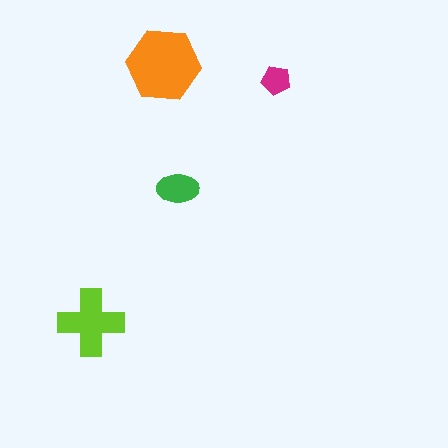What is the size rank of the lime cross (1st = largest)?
2nd.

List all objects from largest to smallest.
The orange hexagon, the lime cross, the green ellipse, the magenta pentagon.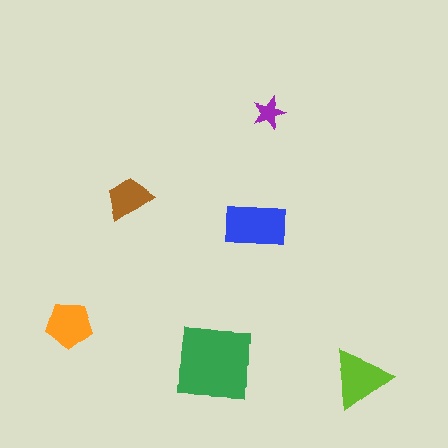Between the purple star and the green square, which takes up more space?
The green square.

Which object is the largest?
The green square.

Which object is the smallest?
The purple star.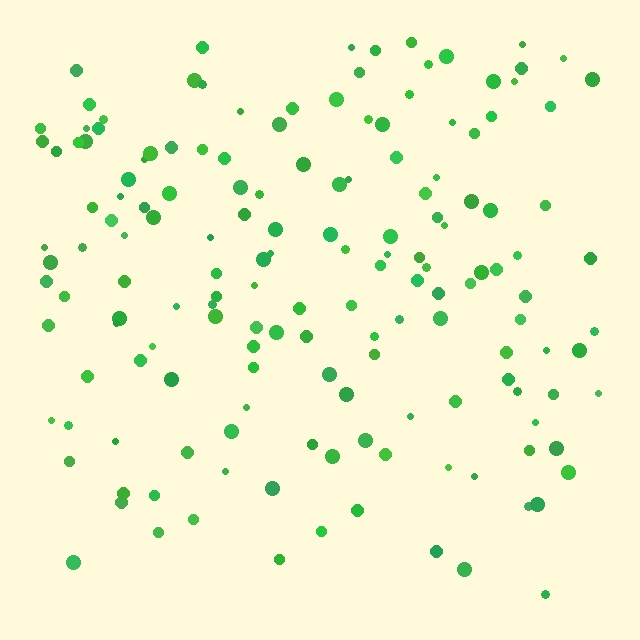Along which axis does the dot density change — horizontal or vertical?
Vertical.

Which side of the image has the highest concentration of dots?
The top.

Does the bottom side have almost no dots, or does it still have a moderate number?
Still a moderate number, just noticeably fewer than the top.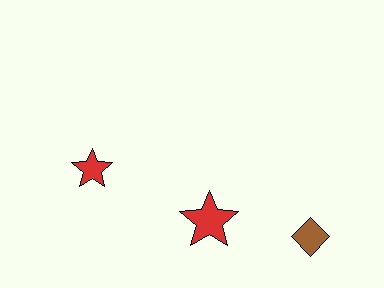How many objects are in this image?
There are 3 objects.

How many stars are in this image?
There are 2 stars.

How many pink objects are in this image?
There are no pink objects.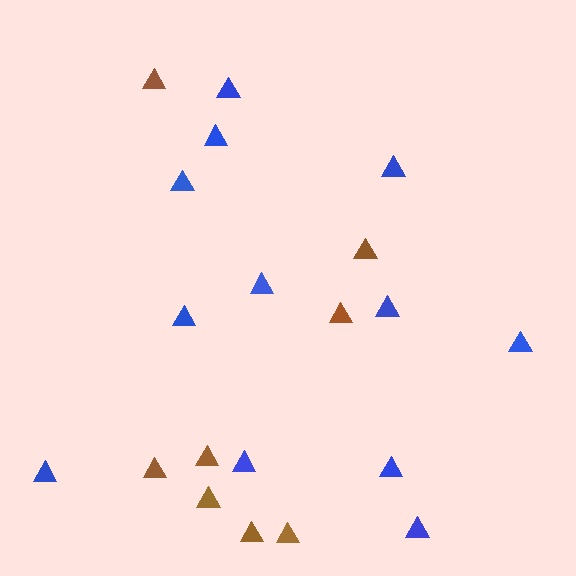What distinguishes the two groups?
There are 2 groups: one group of brown triangles (8) and one group of blue triangles (12).